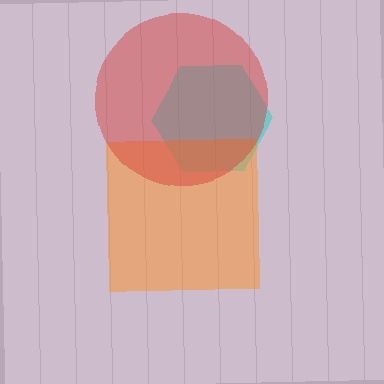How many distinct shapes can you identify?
There are 3 distinct shapes: a cyan hexagon, an orange square, a red circle.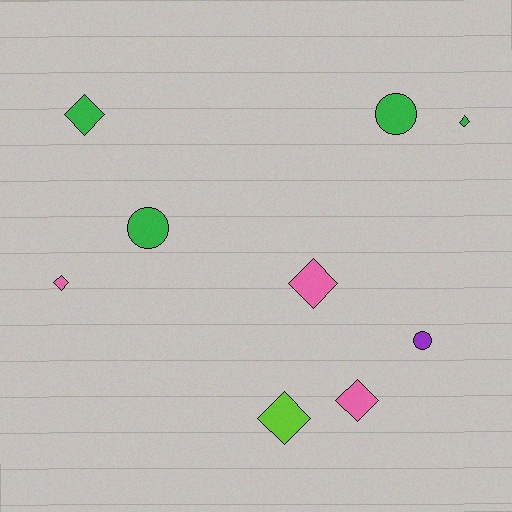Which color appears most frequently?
Green, with 4 objects.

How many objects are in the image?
There are 9 objects.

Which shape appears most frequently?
Diamond, with 6 objects.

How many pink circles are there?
There are no pink circles.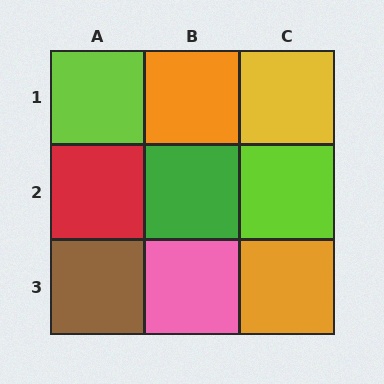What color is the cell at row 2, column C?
Lime.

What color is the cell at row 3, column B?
Pink.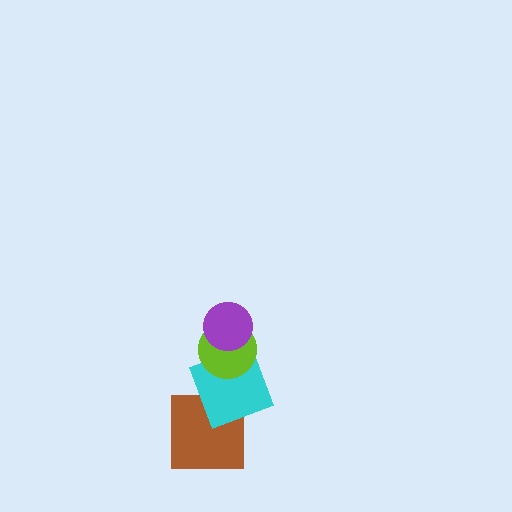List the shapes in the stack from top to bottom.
From top to bottom: the purple circle, the lime circle, the cyan square, the brown square.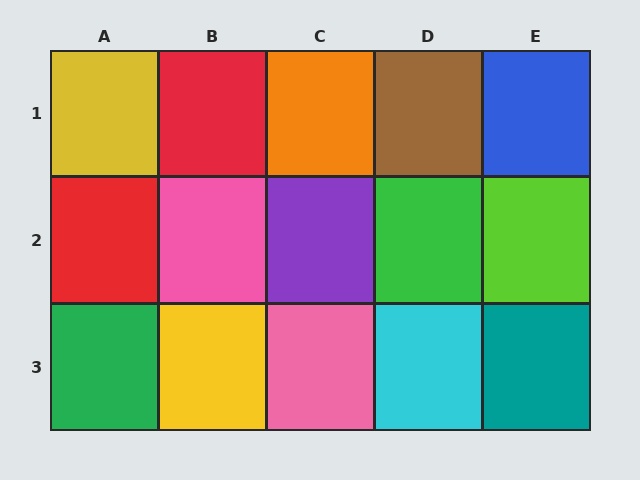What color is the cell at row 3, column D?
Cyan.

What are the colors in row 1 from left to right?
Yellow, red, orange, brown, blue.